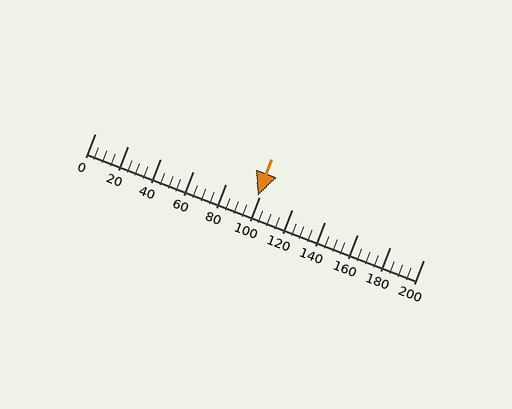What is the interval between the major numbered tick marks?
The major tick marks are spaced 20 units apart.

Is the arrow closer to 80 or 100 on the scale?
The arrow is closer to 100.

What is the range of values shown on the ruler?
The ruler shows values from 0 to 200.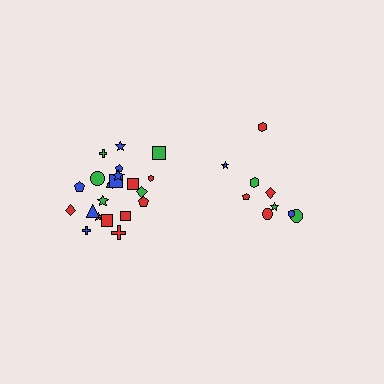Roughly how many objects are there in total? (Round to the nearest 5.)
Roughly 30 objects in total.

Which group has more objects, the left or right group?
The left group.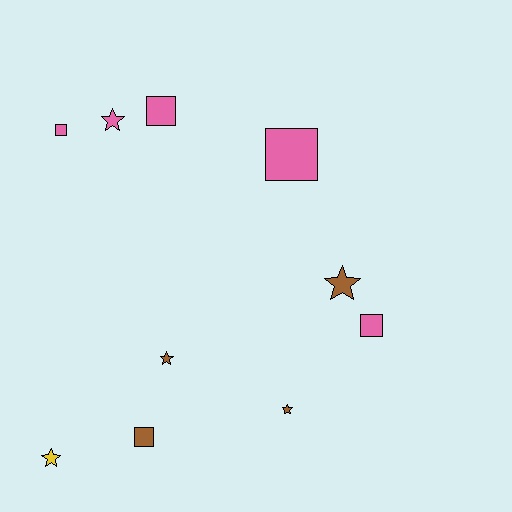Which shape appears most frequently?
Star, with 5 objects.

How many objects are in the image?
There are 10 objects.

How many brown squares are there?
There is 1 brown square.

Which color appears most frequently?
Pink, with 5 objects.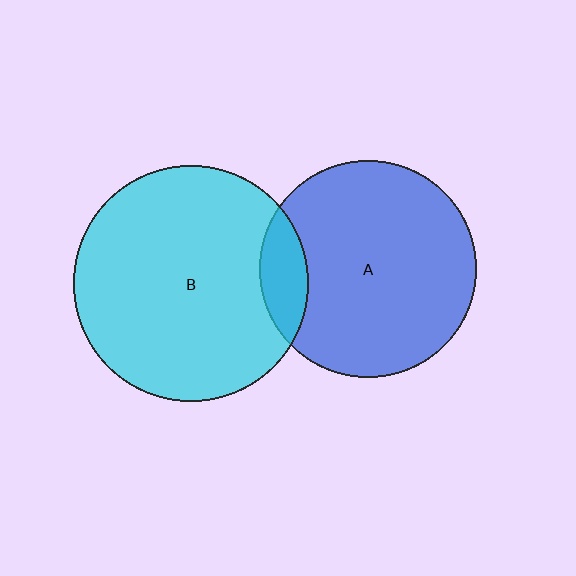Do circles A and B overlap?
Yes.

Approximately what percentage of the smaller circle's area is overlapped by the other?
Approximately 15%.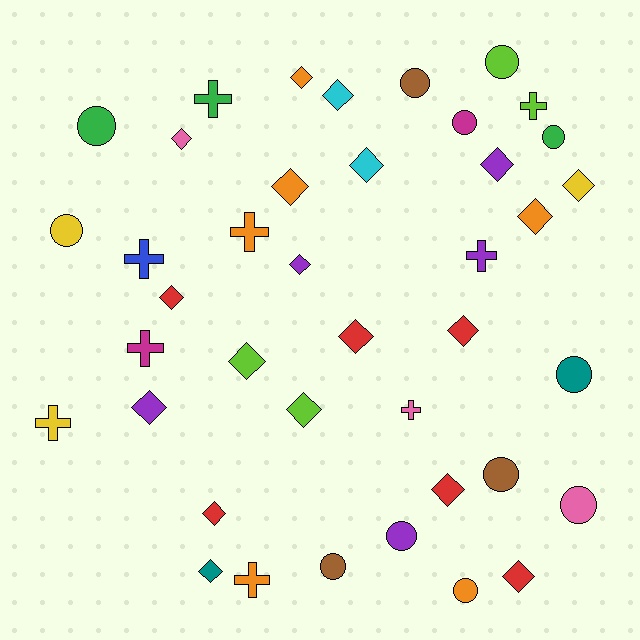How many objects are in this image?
There are 40 objects.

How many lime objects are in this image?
There are 4 lime objects.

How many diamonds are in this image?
There are 19 diamonds.